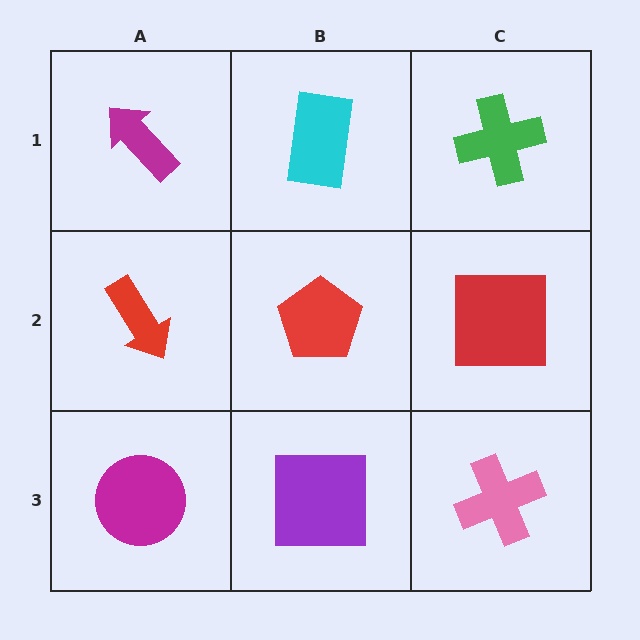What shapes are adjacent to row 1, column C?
A red square (row 2, column C), a cyan rectangle (row 1, column B).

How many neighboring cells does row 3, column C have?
2.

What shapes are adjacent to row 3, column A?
A red arrow (row 2, column A), a purple square (row 3, column B).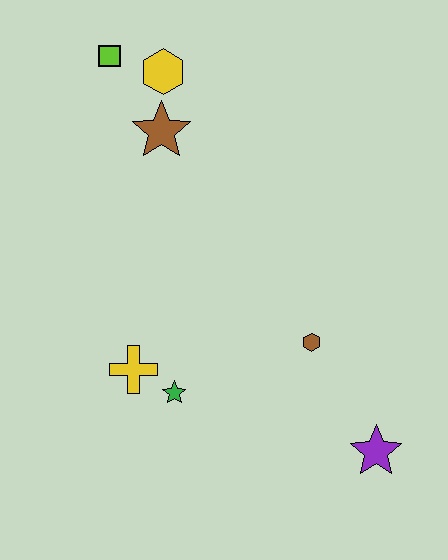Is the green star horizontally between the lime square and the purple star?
Yes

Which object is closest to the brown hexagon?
The purple star is closest to the brown hexagon.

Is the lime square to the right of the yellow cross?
No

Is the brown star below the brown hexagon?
No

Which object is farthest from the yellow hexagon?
The purple star is farthest from the yellow hexagon.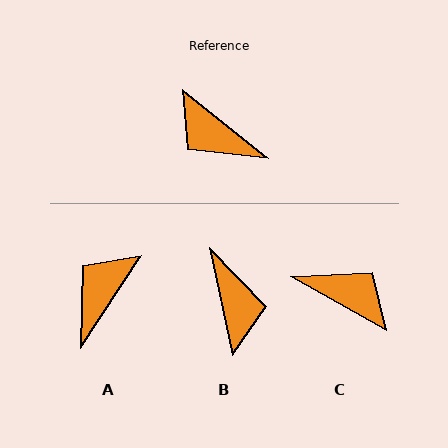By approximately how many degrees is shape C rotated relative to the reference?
Approximately 171 degrees clockwise.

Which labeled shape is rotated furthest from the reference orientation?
C, about 171 degrees away.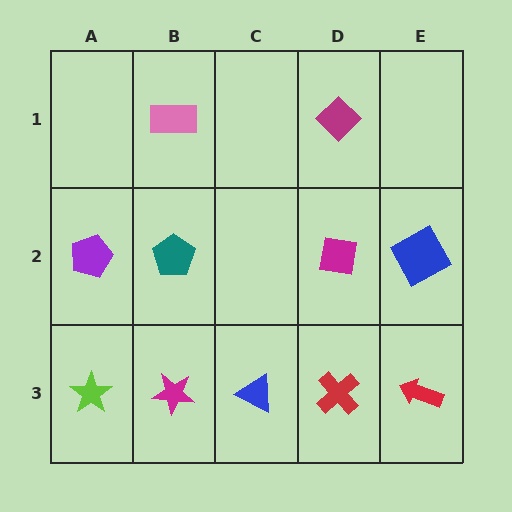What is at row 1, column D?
A magenta diamond.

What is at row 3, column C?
A blue triangle.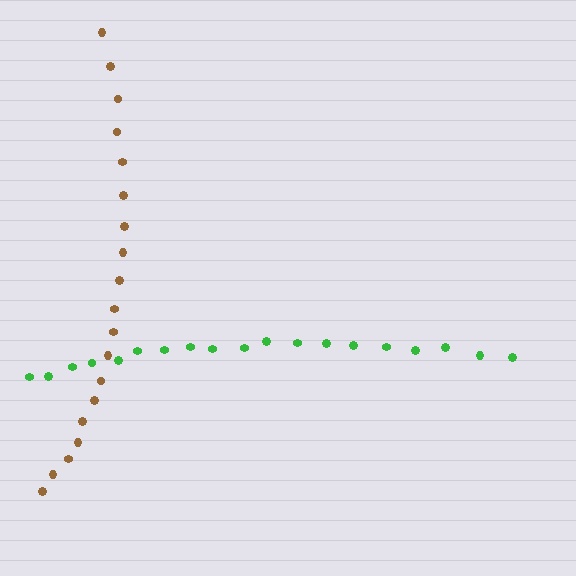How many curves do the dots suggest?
There are 2 distinct paths.